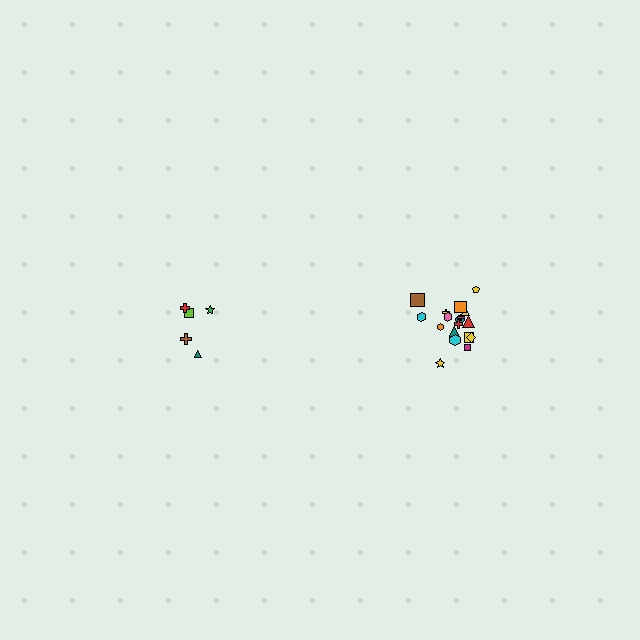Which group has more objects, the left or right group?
The right group.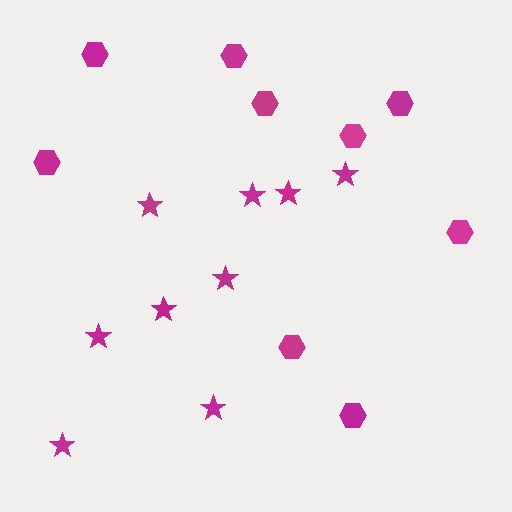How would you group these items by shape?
There are 2 groups: one group of stars (9) and one group of hexagons (9).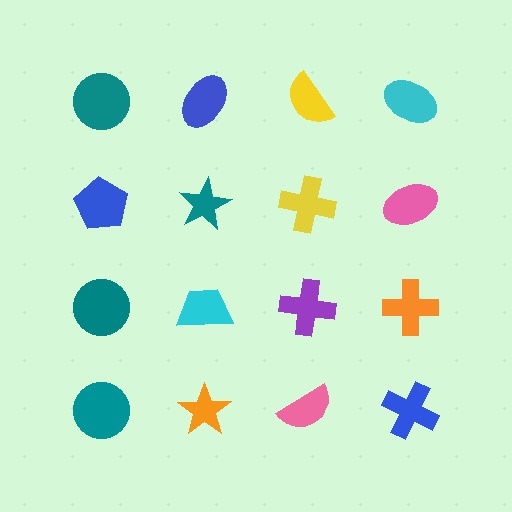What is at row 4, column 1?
A teal circle.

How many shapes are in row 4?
4 shapes.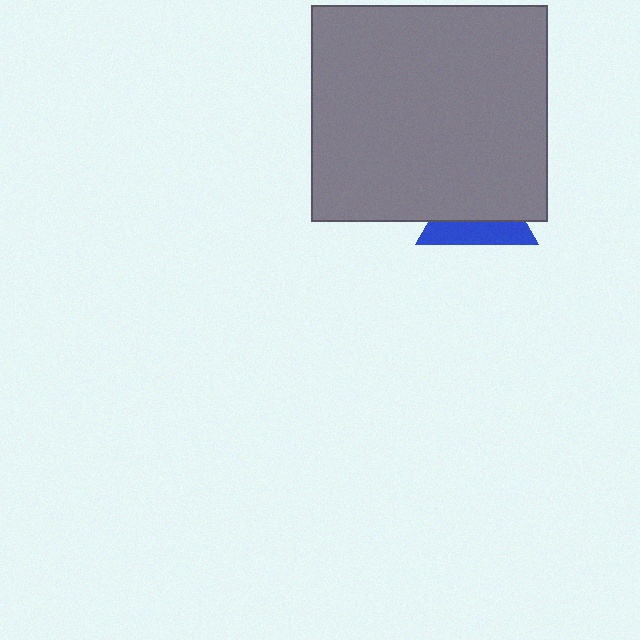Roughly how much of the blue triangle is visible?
A small part of it is visible (roughly 39%).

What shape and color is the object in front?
The object in front is a gray rectangle.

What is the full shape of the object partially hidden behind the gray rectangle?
The partially hidden object is a blue triangle.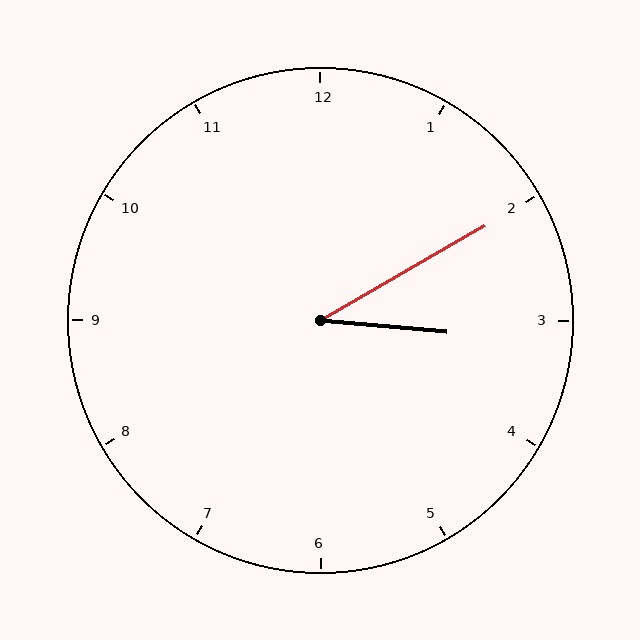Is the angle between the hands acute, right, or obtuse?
It is acute.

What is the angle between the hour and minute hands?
Approximately 35 degrees.